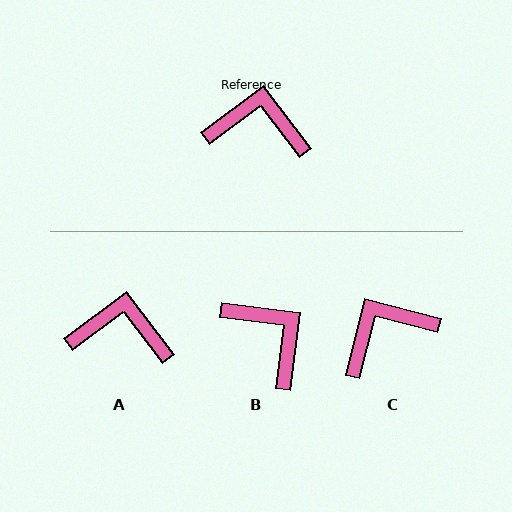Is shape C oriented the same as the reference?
No, it is off by about 39 degrees.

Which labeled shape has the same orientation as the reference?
A.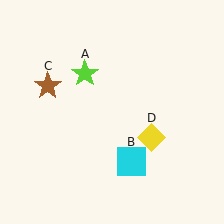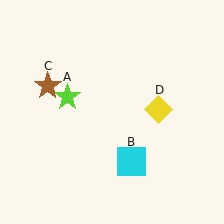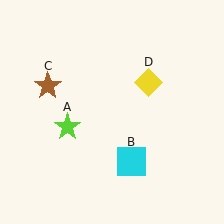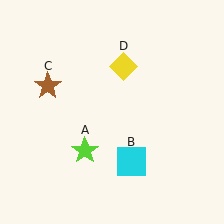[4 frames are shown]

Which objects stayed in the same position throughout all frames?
Cyan square (object B) and brown star (object C) remained stationary.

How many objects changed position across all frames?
2 objects changed position: lime star (object A), yellow diamond (object D).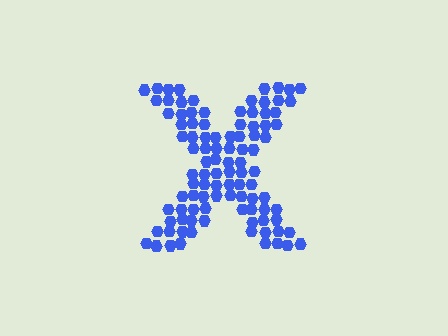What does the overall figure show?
The overall figure shows the letter X.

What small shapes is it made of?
It is made of small hexagons.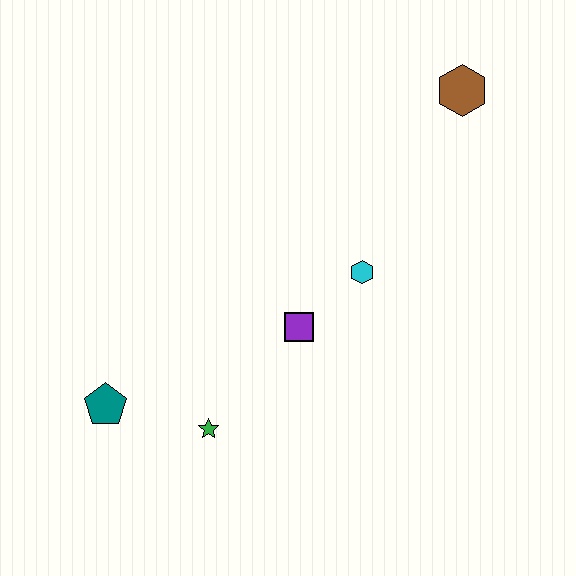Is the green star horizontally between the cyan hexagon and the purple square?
No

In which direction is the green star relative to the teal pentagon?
The green star is to the right of the teal pentagon.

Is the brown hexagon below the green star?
No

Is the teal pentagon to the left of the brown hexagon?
Yes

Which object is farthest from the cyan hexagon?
The teal pentagon is farthest from the cyan hexagon.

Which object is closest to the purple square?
The cyan hexagon is closest to the purple square.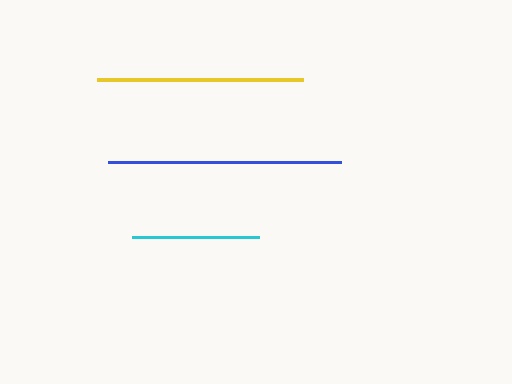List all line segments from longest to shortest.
From longest to shortest: blue, yellow, cyan.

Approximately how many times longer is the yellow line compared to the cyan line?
The yellow line is approximately 1.6 times the length of the cyan line.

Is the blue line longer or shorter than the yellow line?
The blue line is longer than the yellow line.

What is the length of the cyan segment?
The cyan segment is approximately 127 pixels long.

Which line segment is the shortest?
The cyan line is the shortest at approximately 127 pixels.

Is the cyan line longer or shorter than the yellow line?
The yellow line is longer than the cyan line.